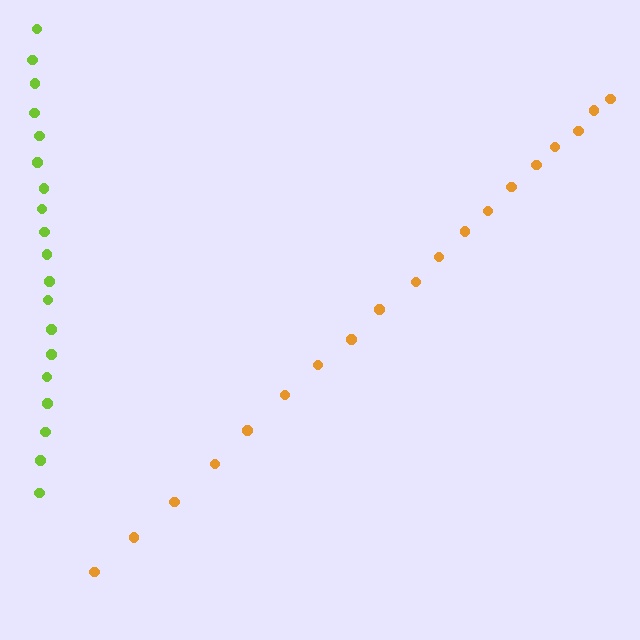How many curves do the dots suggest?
There are 2 distinct paths.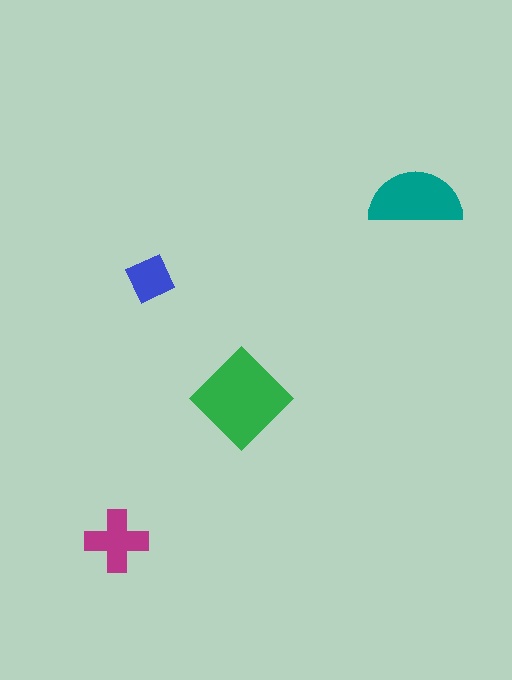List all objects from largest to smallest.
The green diamond, the teal semicircle, the magenta cross, the blue square.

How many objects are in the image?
There are 4 objects in the image.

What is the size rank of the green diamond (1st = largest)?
1st.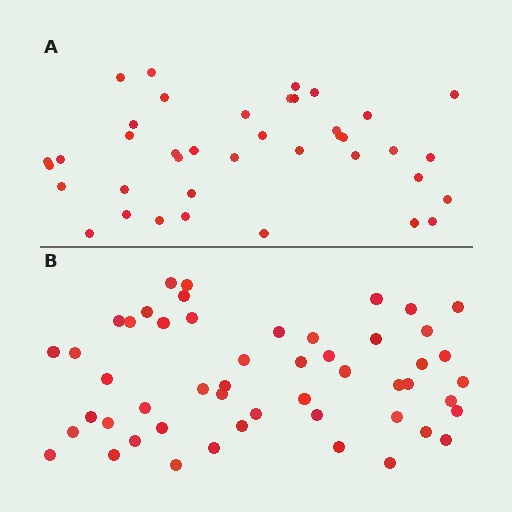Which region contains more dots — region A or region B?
Region B (the bottom region) has more dots.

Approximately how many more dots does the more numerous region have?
Region B has roughly 12 or so more dots than region A.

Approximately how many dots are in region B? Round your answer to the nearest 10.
About 50 dots. (The exact count is 51, which rounds to 50.)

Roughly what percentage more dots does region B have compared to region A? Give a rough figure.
About 30% more.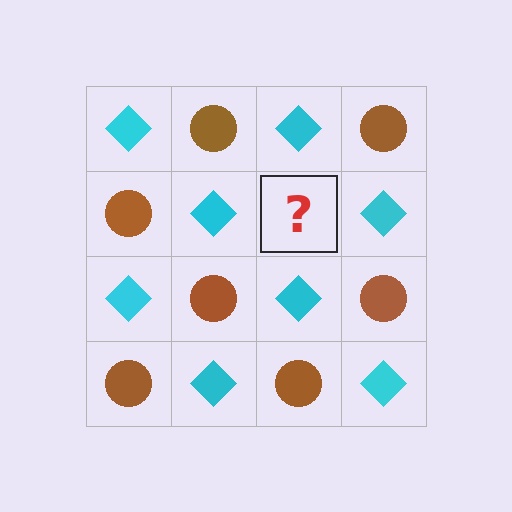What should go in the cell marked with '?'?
The missing cell should contain a brown circle.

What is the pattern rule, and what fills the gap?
The rule is that it alternates cyan diamond and brown circle in a checkerboard pattern. The gap should be filled with a brown circle.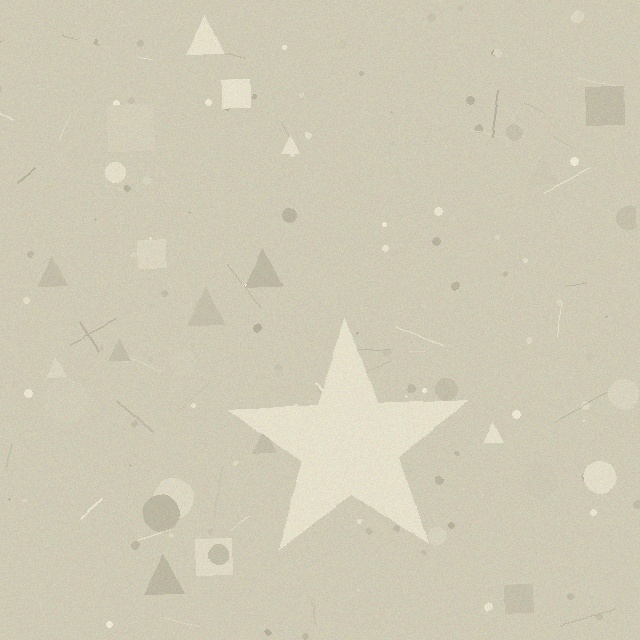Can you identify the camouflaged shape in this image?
The camouflaged shape is a star.